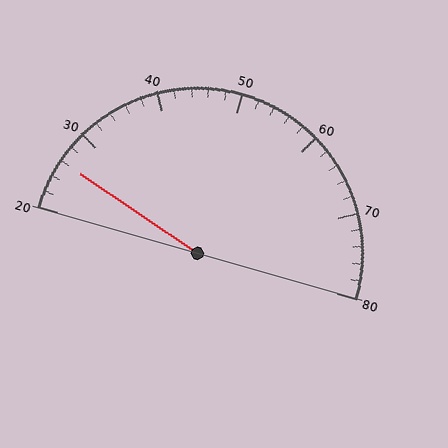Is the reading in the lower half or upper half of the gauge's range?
The reading is in the lower half of the range (20 to 80).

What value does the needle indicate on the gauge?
The needle indicates approximately 26.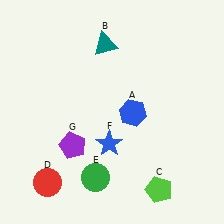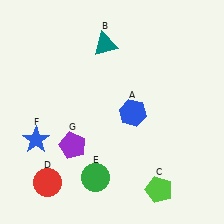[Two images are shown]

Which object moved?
The blue star (F) moved left.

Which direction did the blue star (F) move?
The blue star (F) moved left.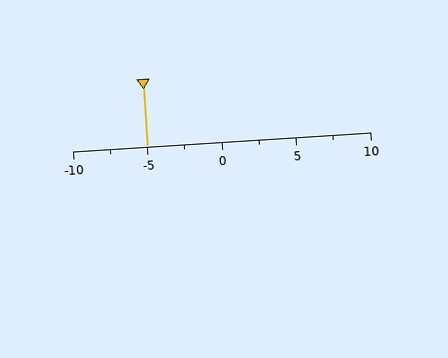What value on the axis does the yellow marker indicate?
The marker indicates approximately -5.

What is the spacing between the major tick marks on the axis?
The major ticks are spaced 5 apart.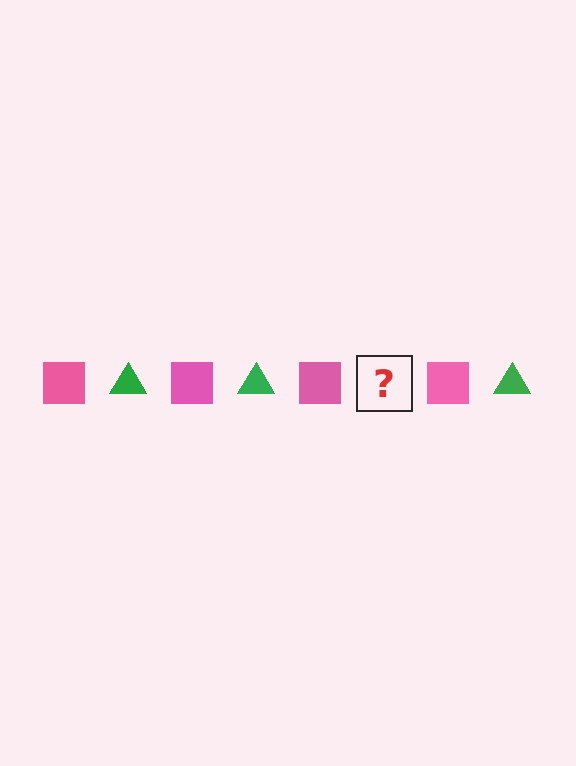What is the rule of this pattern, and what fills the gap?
The rule is that the pattern alternates between pink square and green triangle. The gap should be filled with a green triangle.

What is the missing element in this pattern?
The missing element is a green triangle.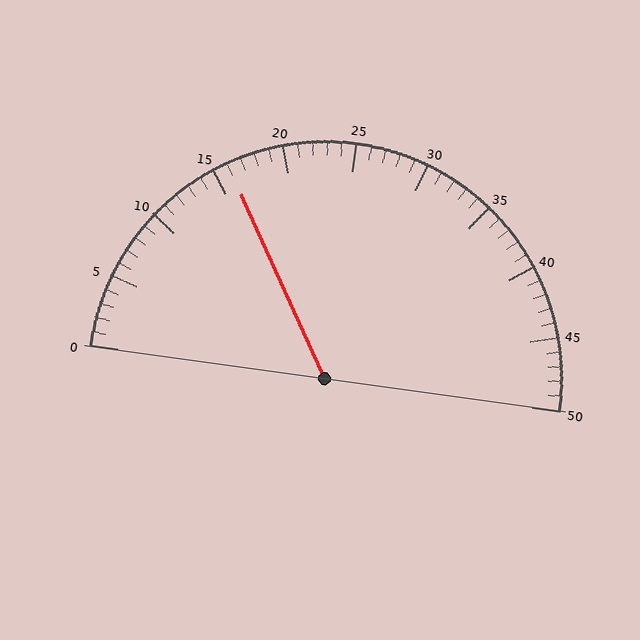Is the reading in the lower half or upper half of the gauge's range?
The reading is in the lower half of the range (0 to 50).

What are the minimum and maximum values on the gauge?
The gauge ranges from 0 to 50.